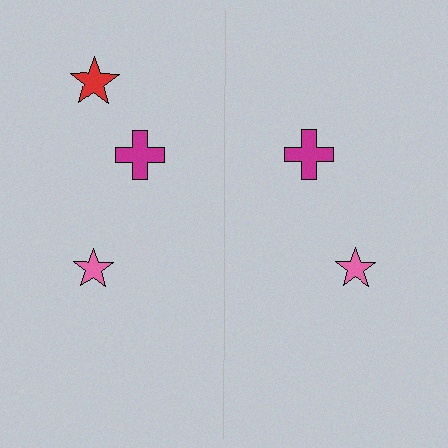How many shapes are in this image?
There are 5 shapes in this image.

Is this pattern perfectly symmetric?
No, the pattern is not perfectly symmetric. A red star is missing from the right side.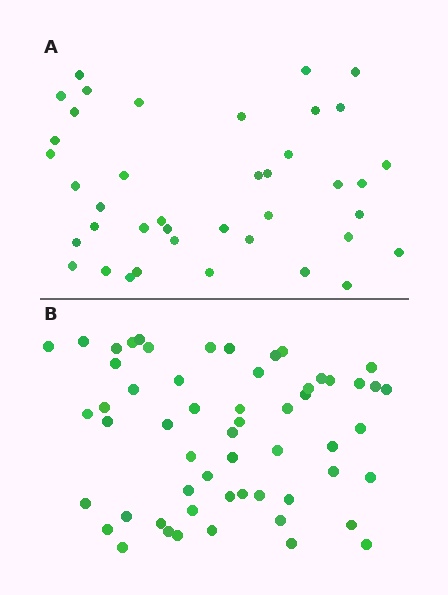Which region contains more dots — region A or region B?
Region B (the bottom region) has more dots.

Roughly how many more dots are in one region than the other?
Region B has approximately 15 more dots than region A.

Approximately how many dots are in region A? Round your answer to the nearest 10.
About 40 dots.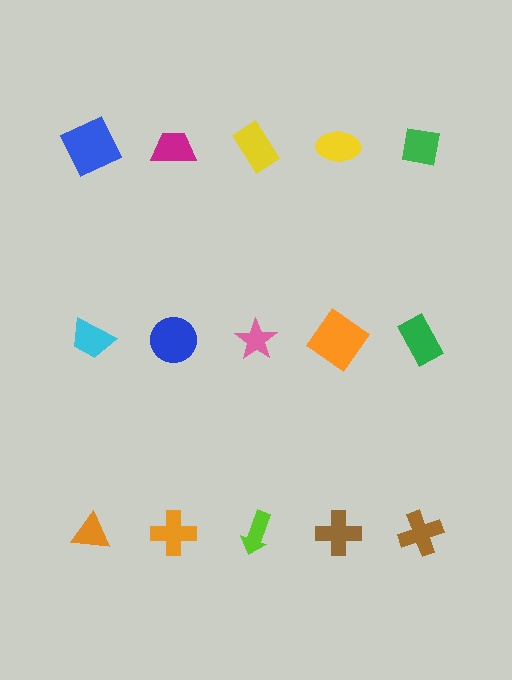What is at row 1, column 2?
A magenta trapezoid.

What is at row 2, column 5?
A green rectangle.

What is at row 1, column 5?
A green square.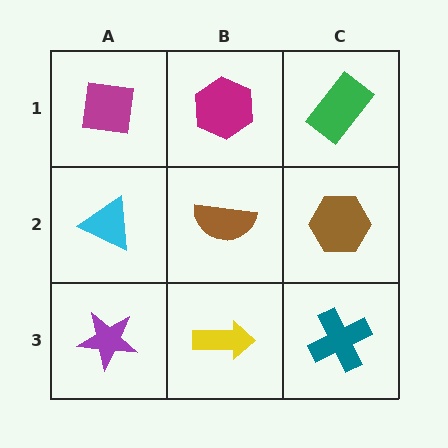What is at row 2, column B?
A brown semicircle.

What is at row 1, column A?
A magenta square.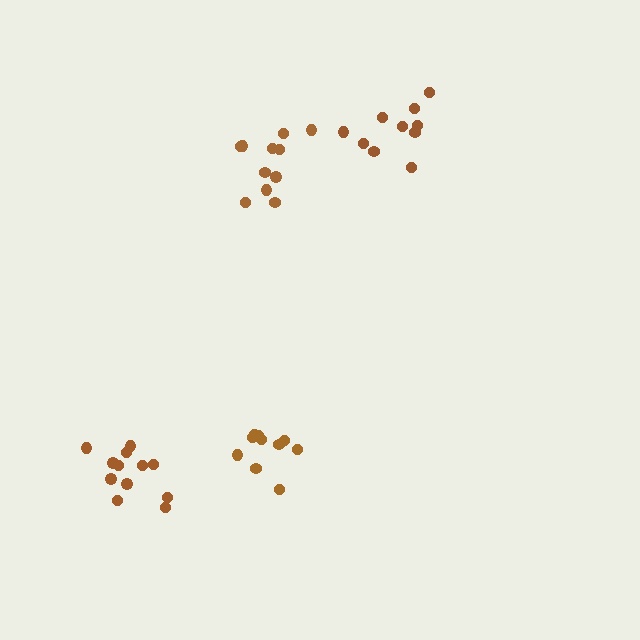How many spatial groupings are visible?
There are 4 spatial groupings.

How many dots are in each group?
Group 1: 12 dots, Group 2: 11 dots, Group 3: 10 dots, Group 4: 10 dots (43 total).